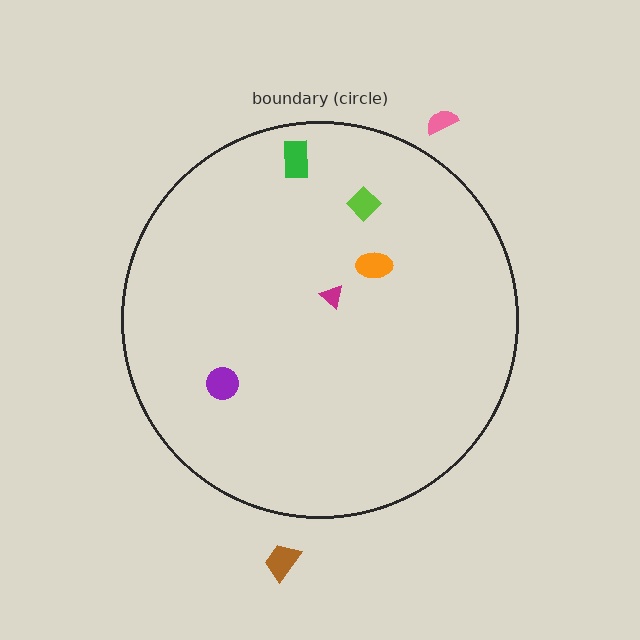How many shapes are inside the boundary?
5 inside, 2 outside.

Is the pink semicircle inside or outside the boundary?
Outside.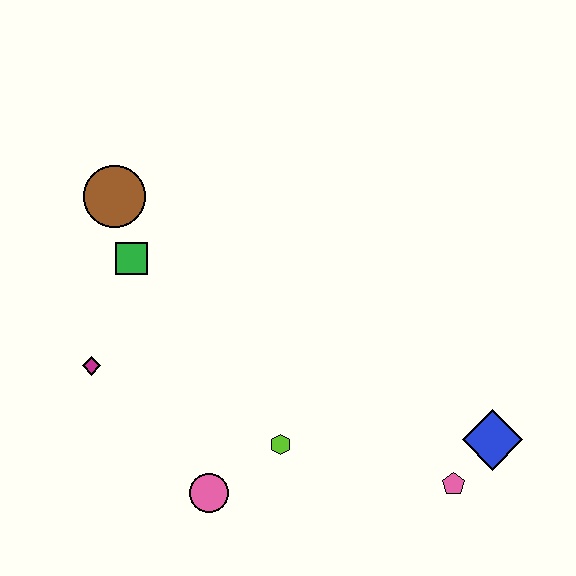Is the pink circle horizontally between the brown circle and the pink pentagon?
Yes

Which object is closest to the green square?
The brown circle is closest to the green square.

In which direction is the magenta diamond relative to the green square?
The magenta diamond is below the green square.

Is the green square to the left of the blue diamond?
Yes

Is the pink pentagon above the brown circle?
No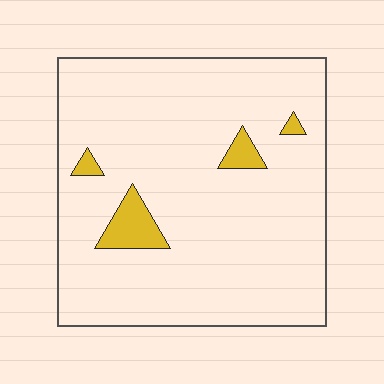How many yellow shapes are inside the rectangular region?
4.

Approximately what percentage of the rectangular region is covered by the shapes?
Approximately 5%.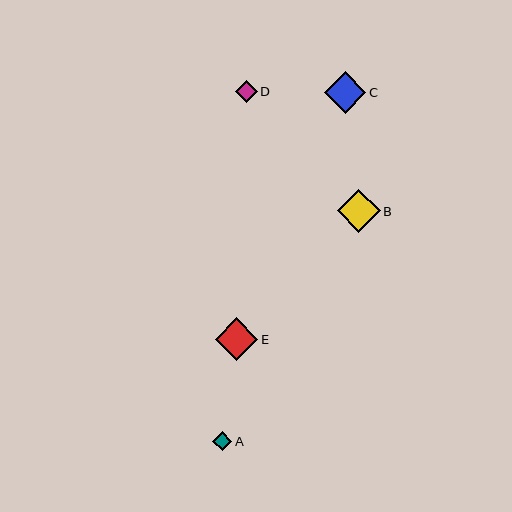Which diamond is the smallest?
Diamond A is the smallest with a size of approximately 19 pixels.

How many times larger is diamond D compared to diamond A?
Diamond D is approximately 1.1 times the size of diamond A.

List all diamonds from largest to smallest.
From largest to smallest: B, E, C, D, A.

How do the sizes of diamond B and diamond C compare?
Diamond B and diamond C are approximately the same size.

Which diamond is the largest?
Diamond B is the largest with a size of approximately 43 pixels.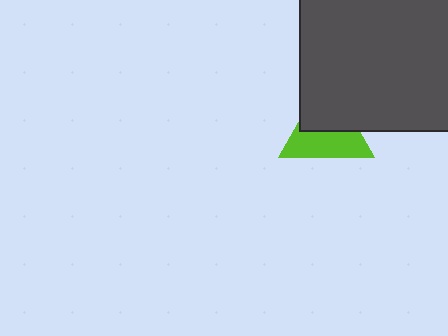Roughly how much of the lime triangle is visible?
About half of it is visible (roughly 53%).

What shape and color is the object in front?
The object in front is a dark gray square.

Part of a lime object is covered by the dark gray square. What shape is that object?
It is a triangle.